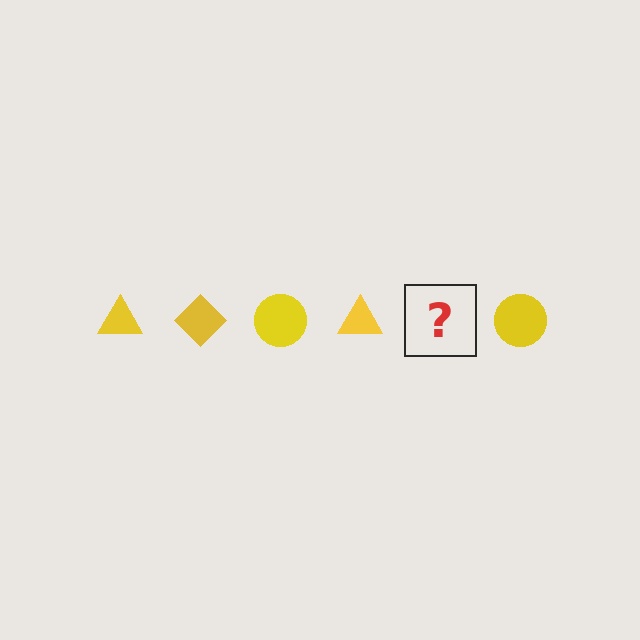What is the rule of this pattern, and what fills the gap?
The rule is that the pattern cycles through triangle, diamond, circle shapes in yellow. The gap should be filled with a yellow diamond.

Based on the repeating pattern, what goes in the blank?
The blank should be a yellow diamond.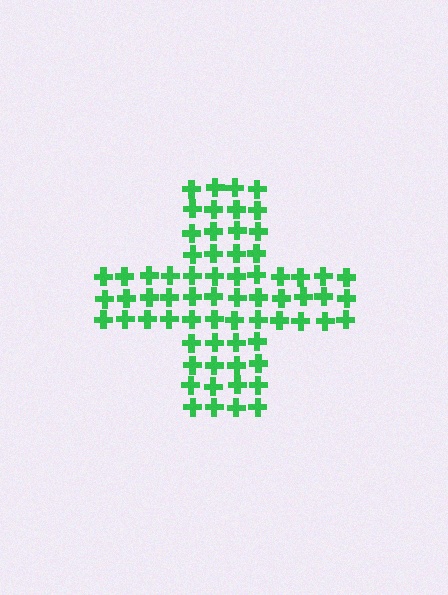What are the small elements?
The small elements are crosses.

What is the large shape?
The large shape is a cross.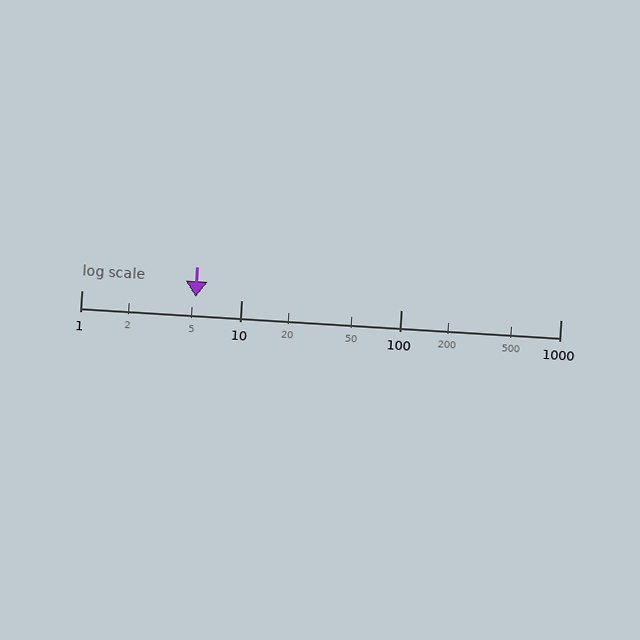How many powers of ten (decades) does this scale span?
The scale spans 3 decades, from 1 to 1000.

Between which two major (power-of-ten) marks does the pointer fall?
The pointer is between 1 and 10.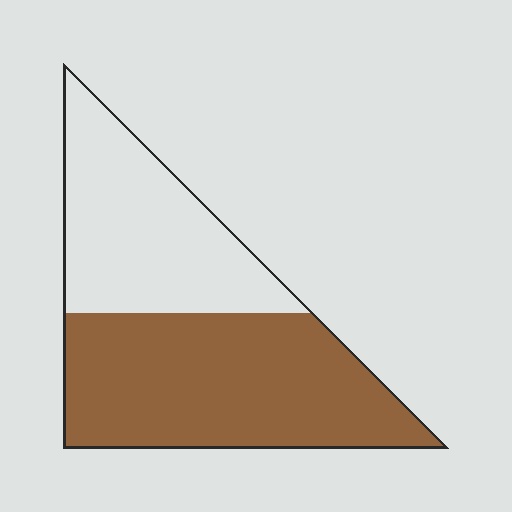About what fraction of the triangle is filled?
About three fifths (3/5).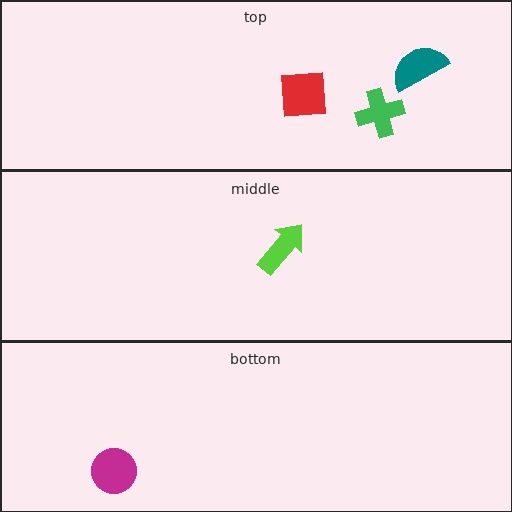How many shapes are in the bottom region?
1.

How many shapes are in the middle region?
1.